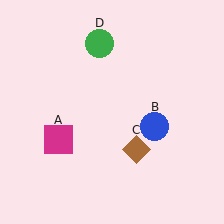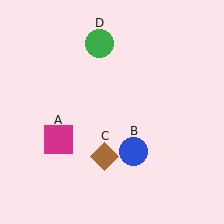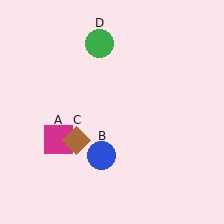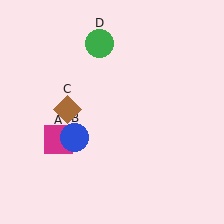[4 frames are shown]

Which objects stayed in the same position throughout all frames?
Magenta square (object A) and green circle (object D) remained stationary.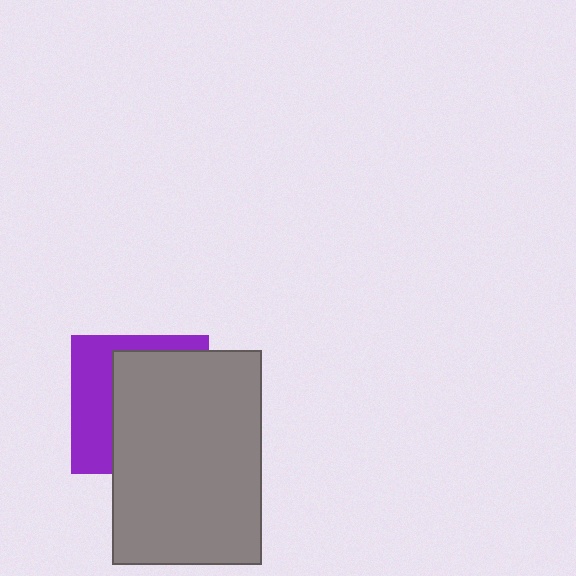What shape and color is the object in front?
The object in front is a gray rectangle.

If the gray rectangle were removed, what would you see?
You would see the complete purple square.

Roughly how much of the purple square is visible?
A small part of it is visible (roughly 36%).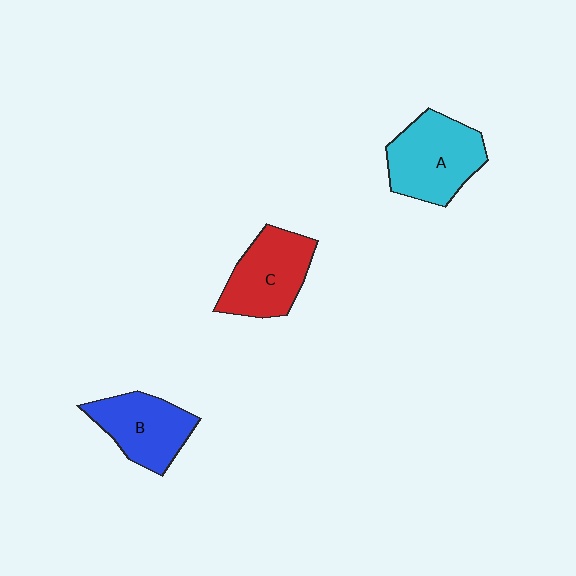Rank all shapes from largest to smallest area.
From largest to smallest: A (cyan), C (red), B (blue).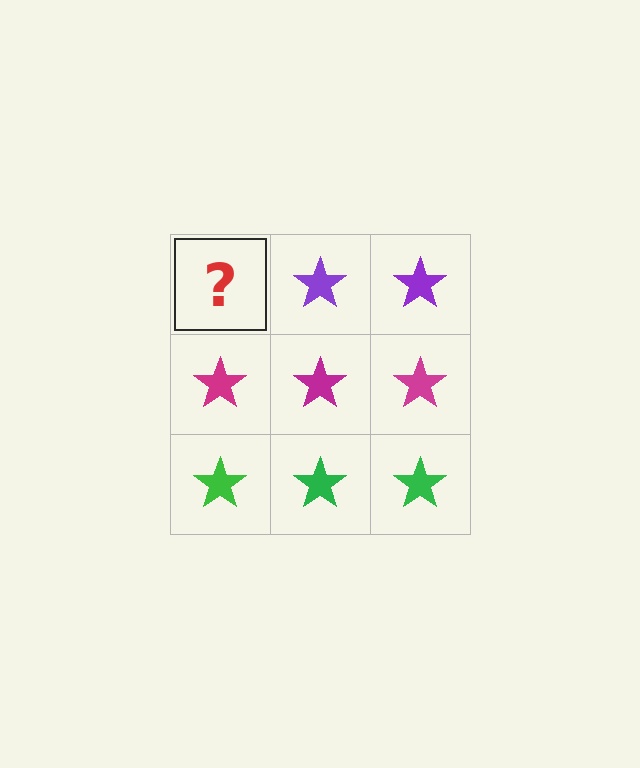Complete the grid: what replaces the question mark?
The question mark should be replaced with a purple star.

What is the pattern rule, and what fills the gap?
The rule is that each row has a consistent color. The gap should be filled with a purple star.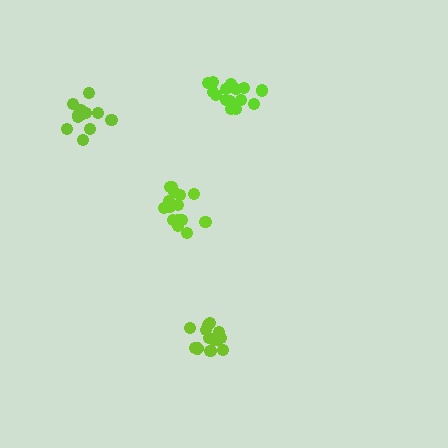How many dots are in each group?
Group 1: 16 dots, Group 2: 15 dots, Group 3: 12 dots, Group 4: 14 dots (57 total).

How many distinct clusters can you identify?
There are 4 distinct clusters.